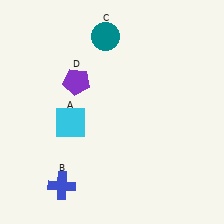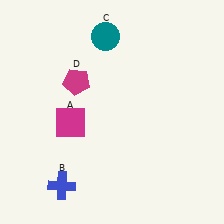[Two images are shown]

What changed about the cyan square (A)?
In Image 1, A is cyan. In Image 2, it changed to magenta.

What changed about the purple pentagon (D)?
In Image 1, D is purple. In Image 2, it changed to magenta.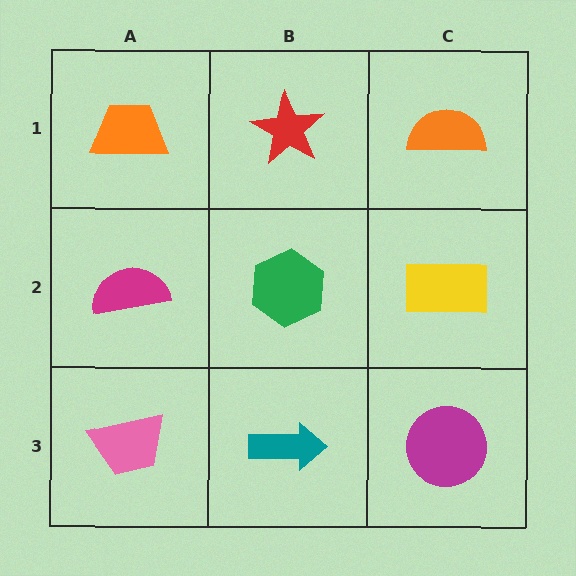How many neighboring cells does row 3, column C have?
2.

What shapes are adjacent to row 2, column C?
An orange semicircle (row 1, column C), a magenta circle (row 3, column C), a green hexagon (row 2, column B).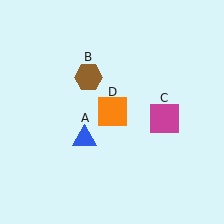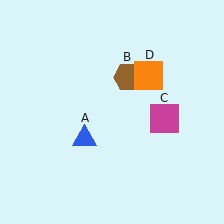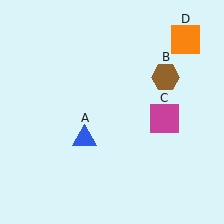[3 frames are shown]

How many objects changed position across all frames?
2 objects changed position: brown hexagon (object B), orange square (object D).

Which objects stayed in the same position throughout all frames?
Blue triangle (object A) and magenta square (object C) remained stationary.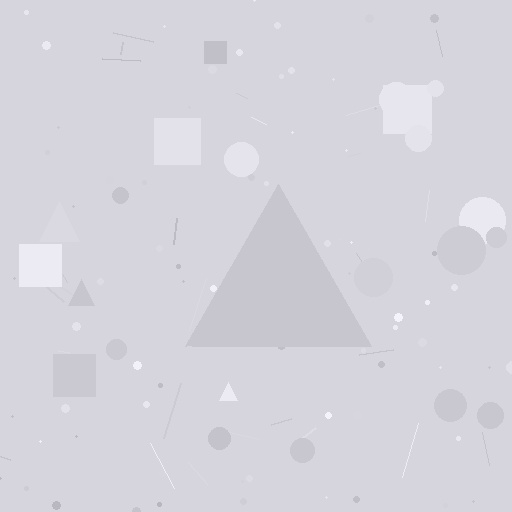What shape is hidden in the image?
A triangle is hidden in the image.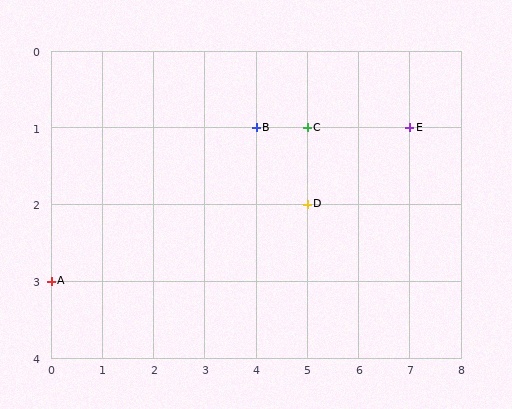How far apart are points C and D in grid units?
Points C and D are 1 row apart.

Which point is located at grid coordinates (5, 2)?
Point D is at (5, 2).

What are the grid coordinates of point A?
Point A is at grid coordinates (0, 3).